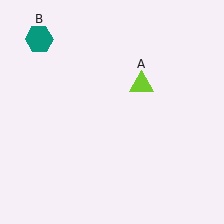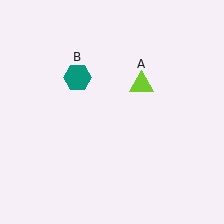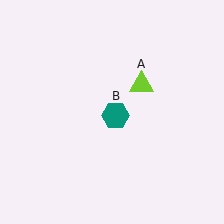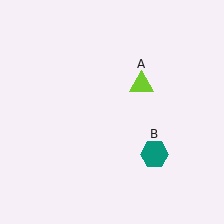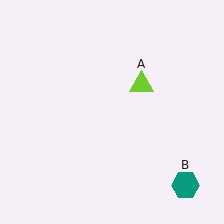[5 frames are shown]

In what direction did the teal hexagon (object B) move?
The teal hexagon (object B) moved down and to the right.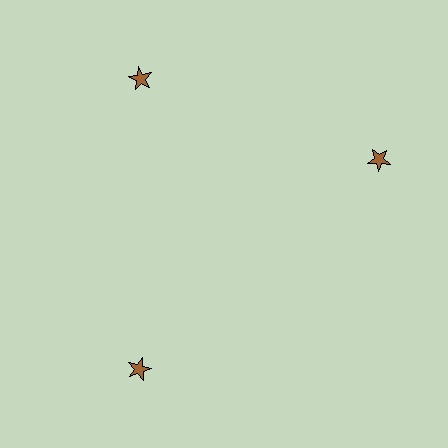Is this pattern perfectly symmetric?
No. The 3 brown stars are arranged in a ring, but one element near the 3 o'clock position is rotated out of alignment along the ring, breaking the 3-fold rotational symmetry.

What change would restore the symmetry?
The symmetry would be restored by rotating it back into even spacing with its neighbors so that all 3 stars sit at equal angles and equal distance from the center.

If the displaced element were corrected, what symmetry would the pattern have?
It would have 3-fold rotational symmetry — the pattern would map onto itself every 120 degrees.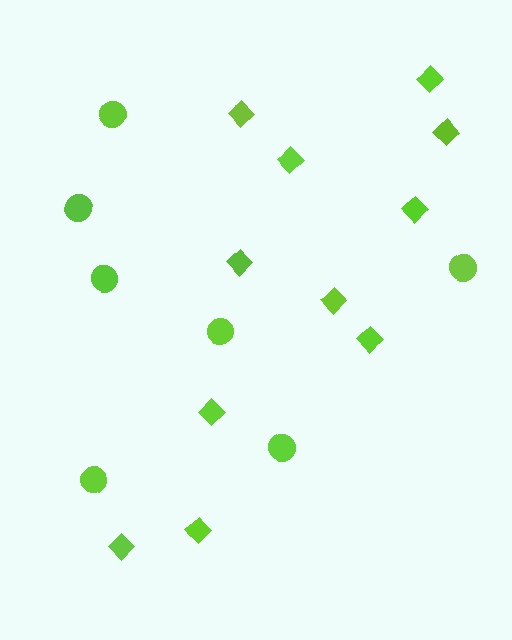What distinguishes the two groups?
There are 2 groups: one group of diamonds (11) and one group of circles (7).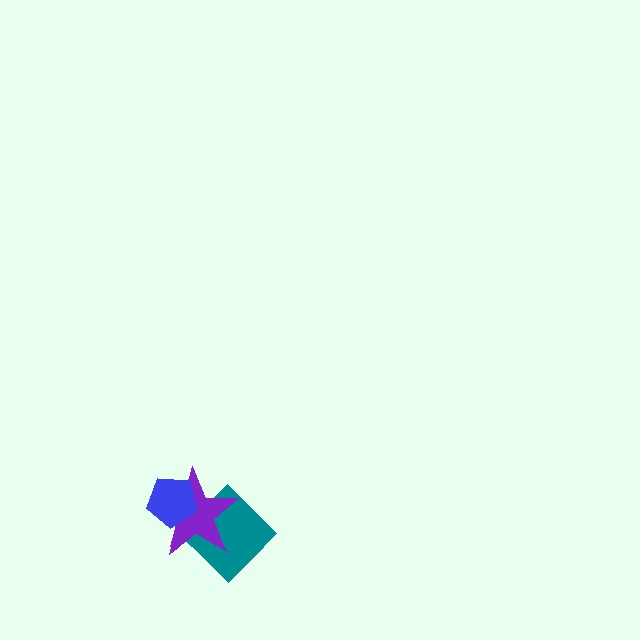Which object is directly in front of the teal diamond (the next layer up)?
The purple star is directly in front of the teal diamond.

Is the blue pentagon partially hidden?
No, no other shape covers it.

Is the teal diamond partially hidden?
Yes, it is partially covered by another shape.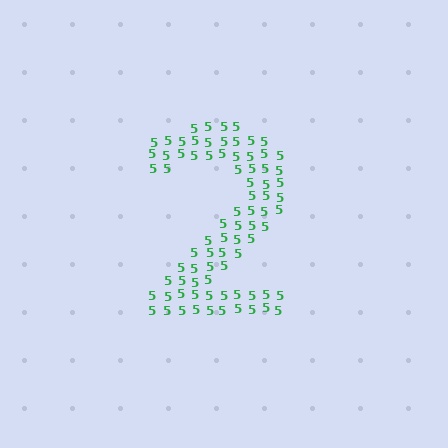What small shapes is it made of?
It is made of small digit 5's.